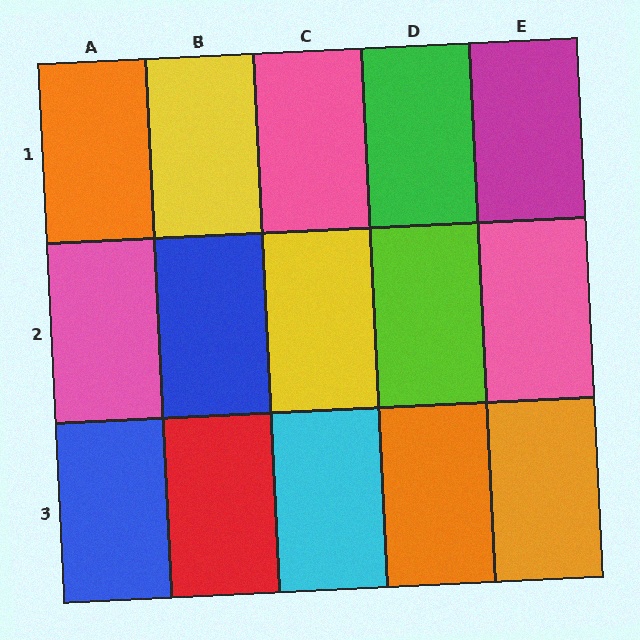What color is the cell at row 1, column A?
Orange.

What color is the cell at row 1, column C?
Pink.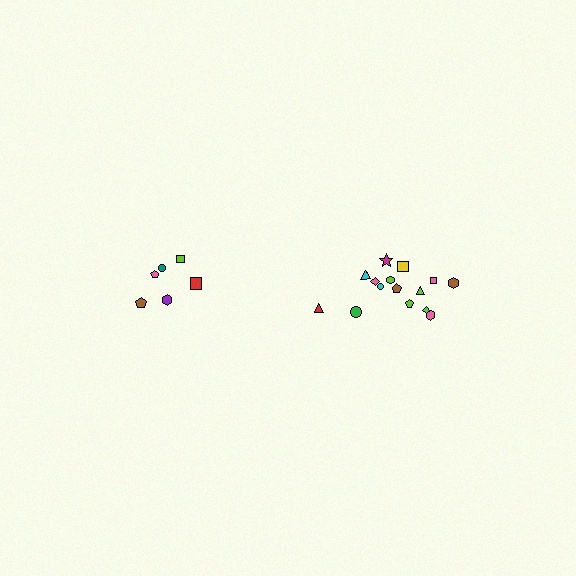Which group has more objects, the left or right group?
The right group.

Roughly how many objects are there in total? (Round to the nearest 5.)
Roughly 20 objects in total.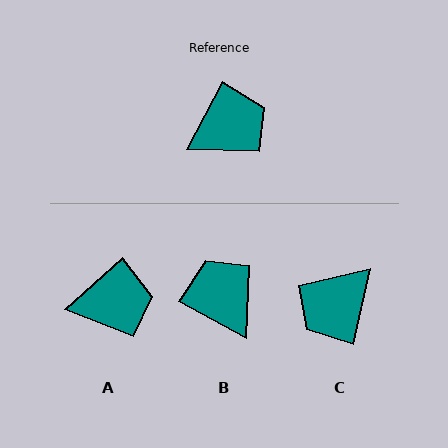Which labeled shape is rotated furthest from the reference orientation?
C, about 165 degrees away.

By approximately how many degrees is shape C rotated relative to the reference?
Approximately 165 degrees clockwise.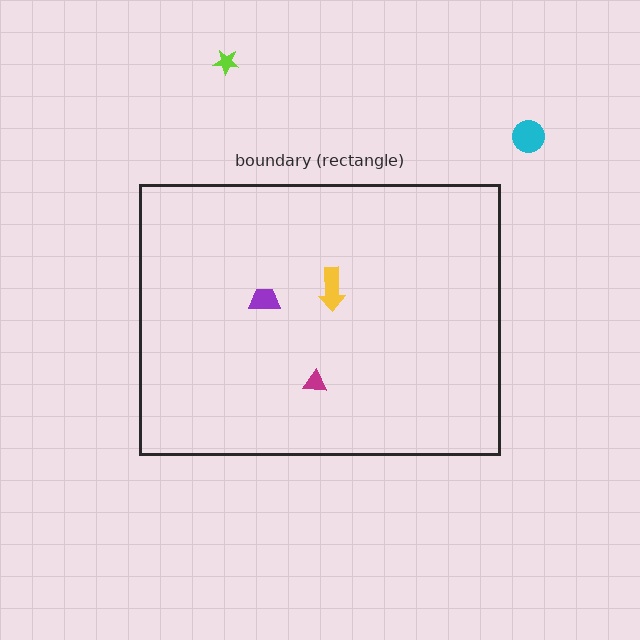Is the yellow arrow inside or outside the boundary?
Inside.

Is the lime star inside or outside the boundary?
Outside.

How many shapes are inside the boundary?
3 inside, 2 outside.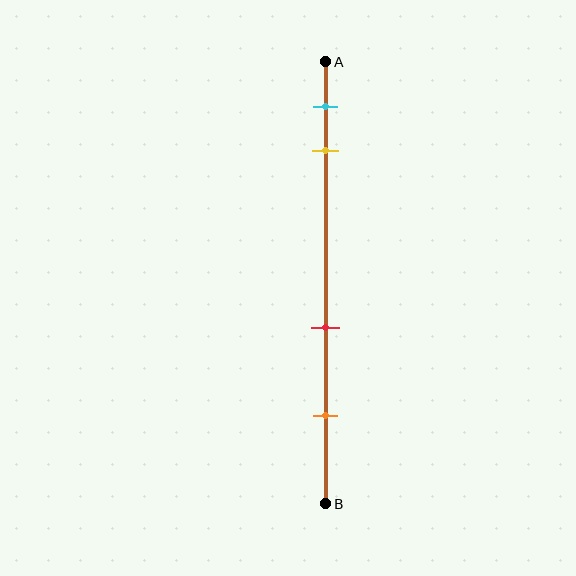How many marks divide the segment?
There are 4 marks dividing the segment.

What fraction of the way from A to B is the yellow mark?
The yellow mark is approximately 20% (0.2) of the way from A to B.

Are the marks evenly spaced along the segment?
No, the marks are not evenly spaced.